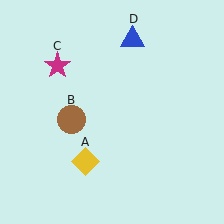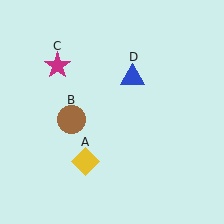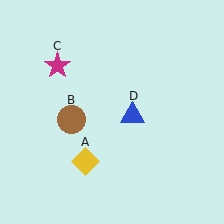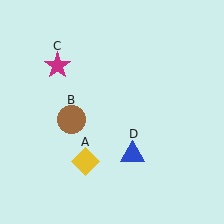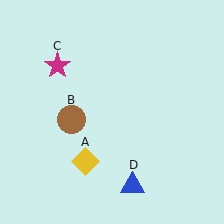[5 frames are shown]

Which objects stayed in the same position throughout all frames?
Yellow diamond (object A) and brown circle (object B) and magenta star (object C) remained stationary.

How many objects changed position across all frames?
1 object changed position: blue triangle (object D).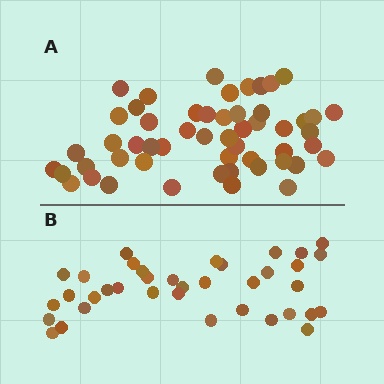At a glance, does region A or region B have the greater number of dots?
Region A (the top region) has more dots.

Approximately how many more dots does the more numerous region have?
Region A has approximately 15 more dots than region B.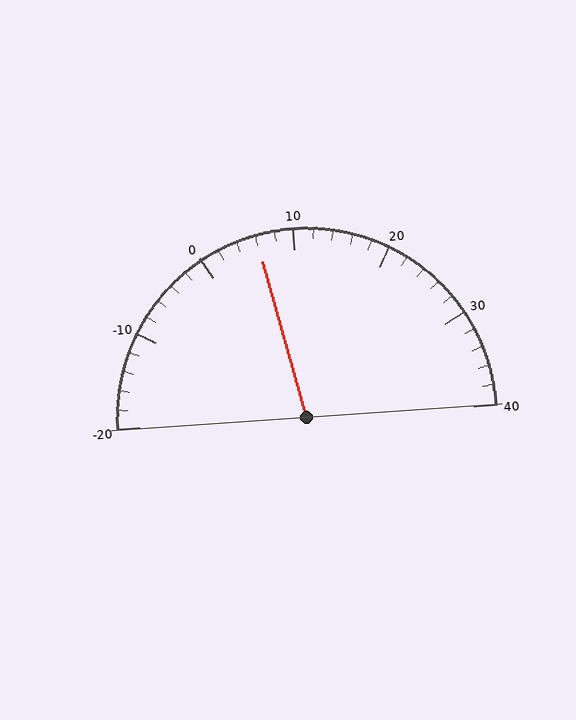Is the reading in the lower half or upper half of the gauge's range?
The reading is in the lower half of the range (-20 to 40).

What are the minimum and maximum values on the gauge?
The gauge ranges from -20 to 40.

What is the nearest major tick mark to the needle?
The nearest major tick mark is 10.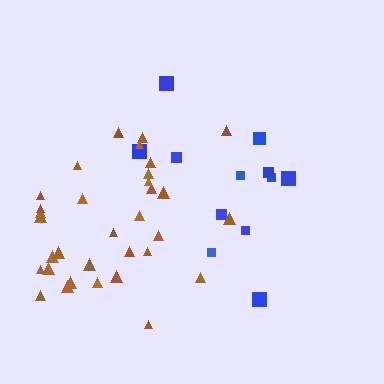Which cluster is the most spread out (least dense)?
Blue.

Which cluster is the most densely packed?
Brown.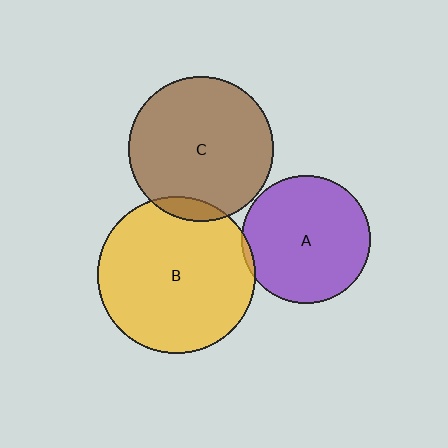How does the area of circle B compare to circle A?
Approximately 1.5 times.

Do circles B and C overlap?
Yes.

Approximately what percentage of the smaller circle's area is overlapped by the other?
Approximately 5%.